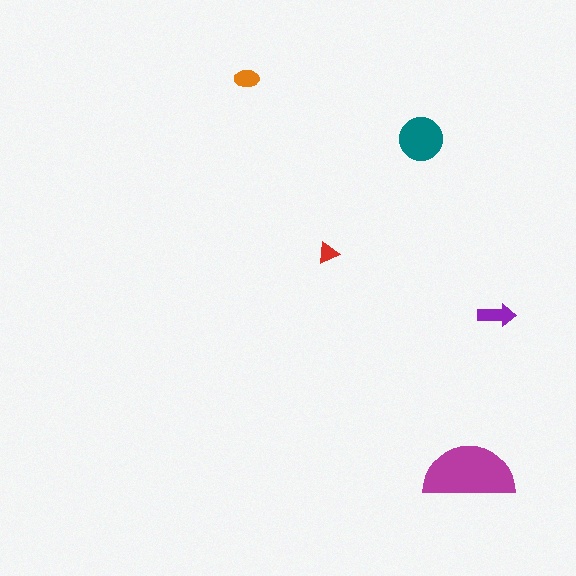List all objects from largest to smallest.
The magenta semicircle, the teal circle, the purple arrow, the orange ellipse, the red triangle.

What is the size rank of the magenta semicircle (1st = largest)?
1st.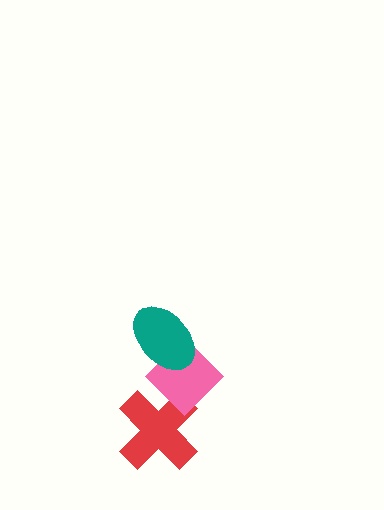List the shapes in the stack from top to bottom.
From top to bottom: the teal ellipse, the pink diamond, the red cross.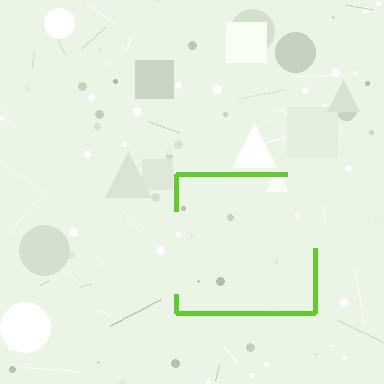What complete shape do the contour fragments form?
The contour fragments form a square.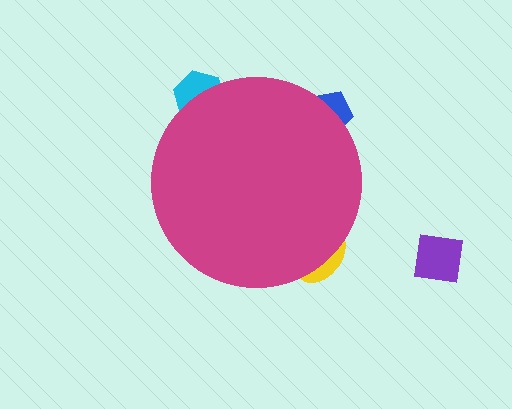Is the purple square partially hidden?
No, the purple square is fully visible.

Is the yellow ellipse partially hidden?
Yes, the yellow ellipse is partially hidden behind the magenta circle.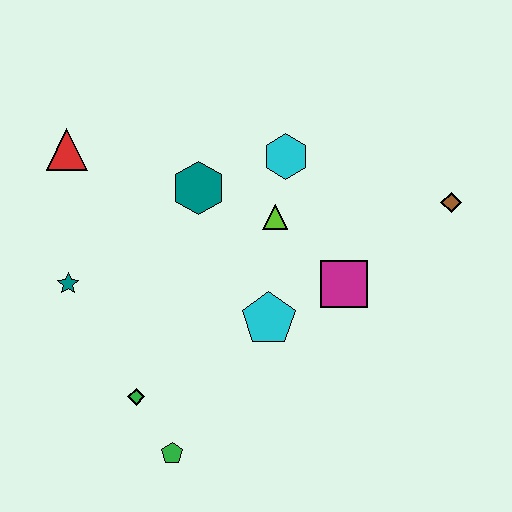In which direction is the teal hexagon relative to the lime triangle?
The teal hexagon is to the left of the lime triangle.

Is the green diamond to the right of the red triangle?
Yes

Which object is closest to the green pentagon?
The green diamond is closest to the green pentagon.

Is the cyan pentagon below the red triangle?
Yes